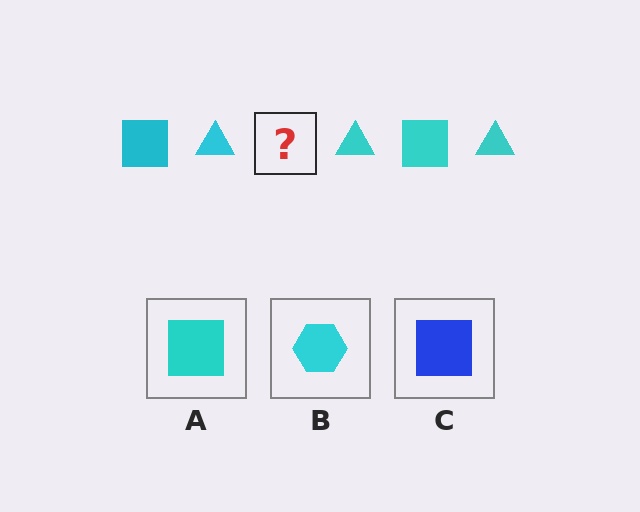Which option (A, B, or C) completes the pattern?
A.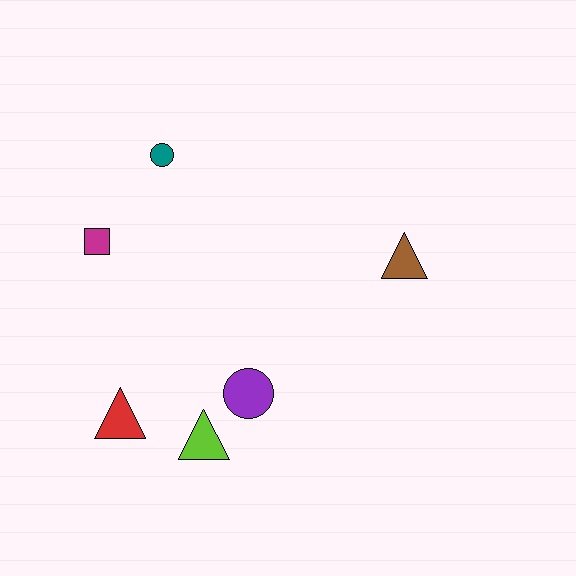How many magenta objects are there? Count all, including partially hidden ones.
There is 1 magenta object.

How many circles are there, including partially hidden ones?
There are 2 circles.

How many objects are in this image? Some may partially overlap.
There are 6 objects.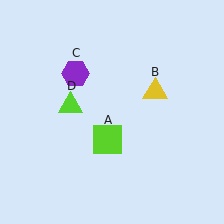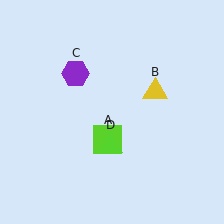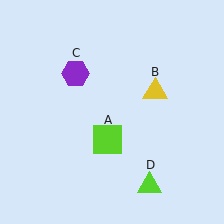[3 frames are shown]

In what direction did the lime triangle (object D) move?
The lime triangle (object D) moved down and to the right.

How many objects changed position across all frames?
1 object changed position: lime triangle (object D).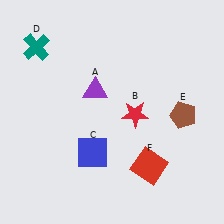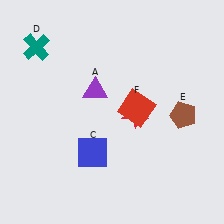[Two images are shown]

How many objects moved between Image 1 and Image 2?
1 object moved between the two images.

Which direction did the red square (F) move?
The red square (F) moved up.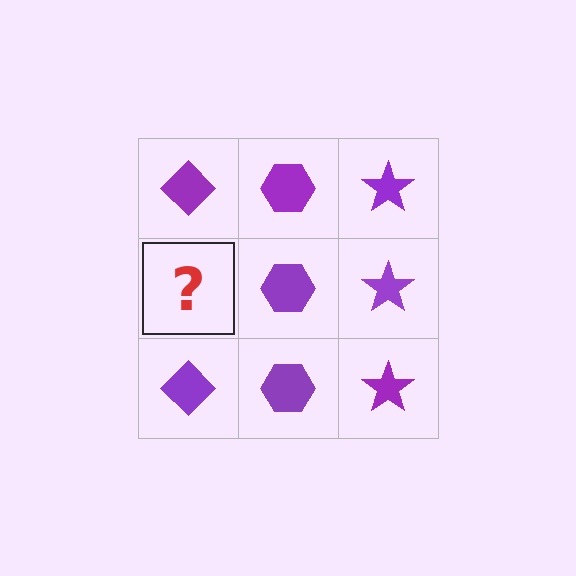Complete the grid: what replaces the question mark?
The question mark should be replaced with a purple diamond.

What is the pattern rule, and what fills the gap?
The rule is that each column has a consistent shape. The gap should be filled with a purple diamond.